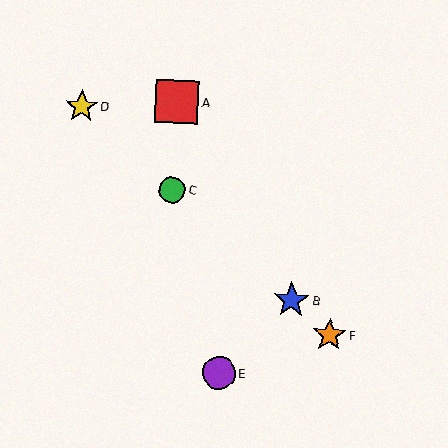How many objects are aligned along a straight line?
4 objects (B, C, D, F) are aligned along a straight line.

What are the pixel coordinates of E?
Object E is at (219, 373).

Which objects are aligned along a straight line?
Objects B, C, D, F are aligned along a straight line.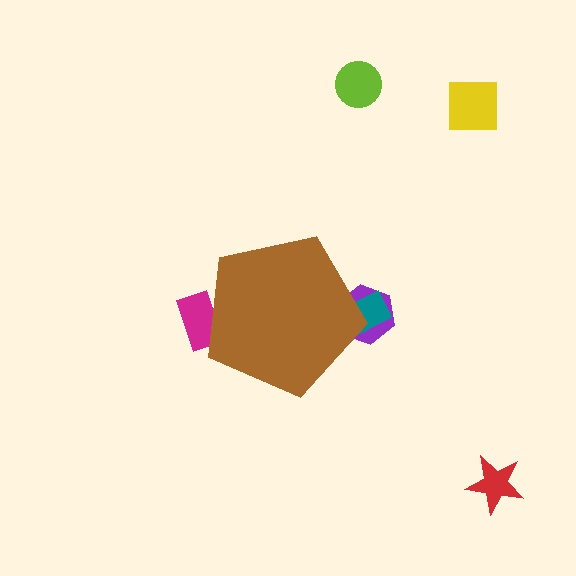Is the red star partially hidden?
No, the red star is fully visible.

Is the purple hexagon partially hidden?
Yes, the purple hexagon is partially hidden behind the brown pentagon.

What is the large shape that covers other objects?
A brown pentagon.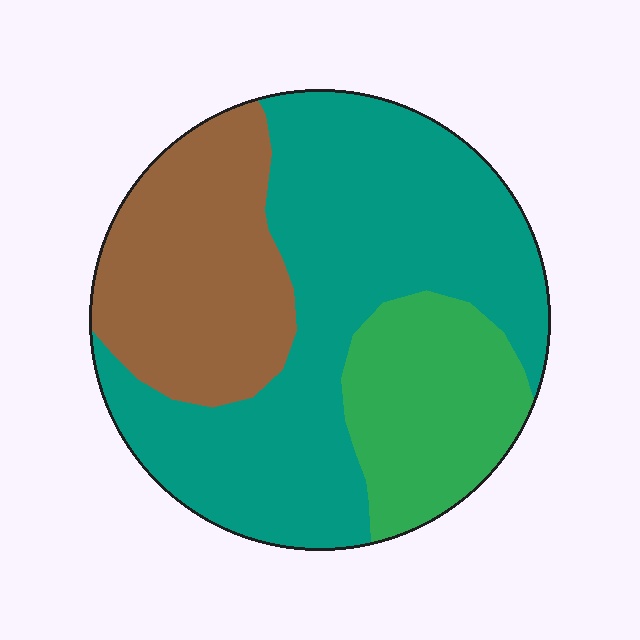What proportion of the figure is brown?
Brown covers roughly 25% of the figure.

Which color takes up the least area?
Green, at roughly 20%.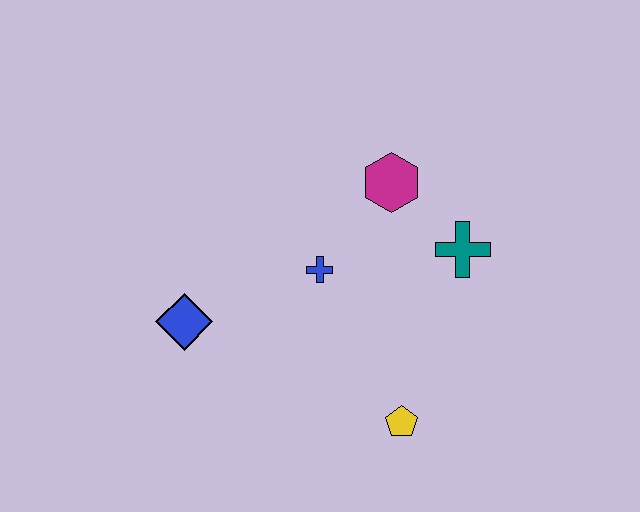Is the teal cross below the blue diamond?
No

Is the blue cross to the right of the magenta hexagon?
No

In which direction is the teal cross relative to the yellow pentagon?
The teal cross is above the yellow pentagon.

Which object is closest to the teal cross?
The magenta hexagon is closest to the teal cross.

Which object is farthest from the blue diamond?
The teal cross is farthest from the blue diamond.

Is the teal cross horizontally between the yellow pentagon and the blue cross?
No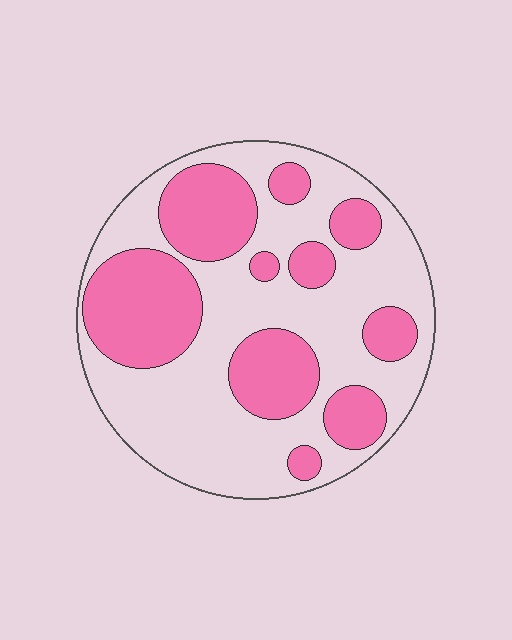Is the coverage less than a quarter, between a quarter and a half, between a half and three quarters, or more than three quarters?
Between a quarter and a half.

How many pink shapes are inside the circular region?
10.